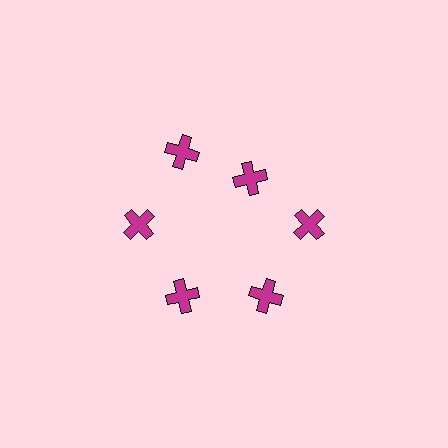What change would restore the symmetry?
The symmetry would be restored by moving it outward, back onto the ring so that all 6 crosses sit at equal angles and equal distance from the center.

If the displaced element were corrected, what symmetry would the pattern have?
It would have 6-fold rotational symmetry — the pattern would map onto itself every 60 degrees.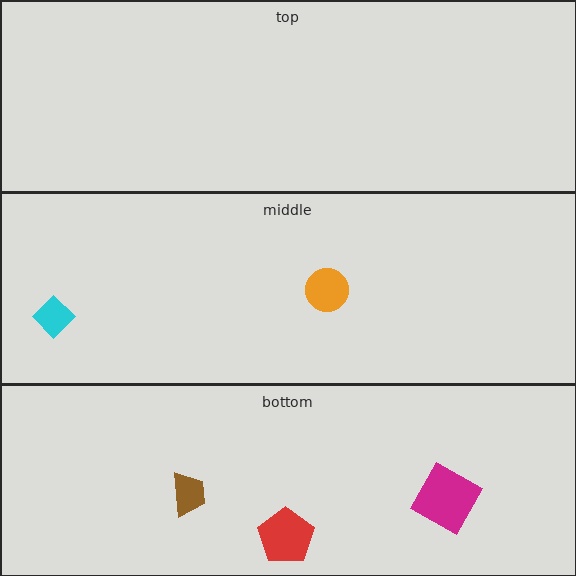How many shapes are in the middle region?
2.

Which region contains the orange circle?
The middle region.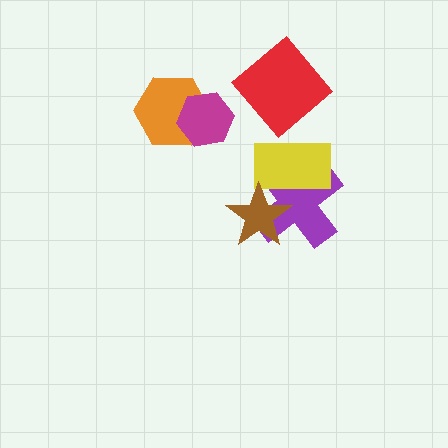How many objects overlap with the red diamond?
0 objects overlap with the red diamond.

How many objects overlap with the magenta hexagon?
1 object overlaps with the magenta hexagon.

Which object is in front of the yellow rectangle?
The brown star is in front of the yellow rectangle.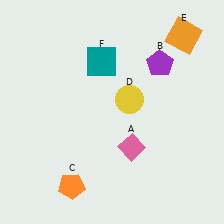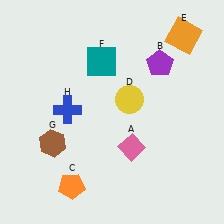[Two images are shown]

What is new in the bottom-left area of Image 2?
A brown hexagon (G) was added in the bottom-left area of Image 2.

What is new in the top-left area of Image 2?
A blue cross (H) was added in the top-left area of Image 2.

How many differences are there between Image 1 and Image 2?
There are 2 differences between the two images.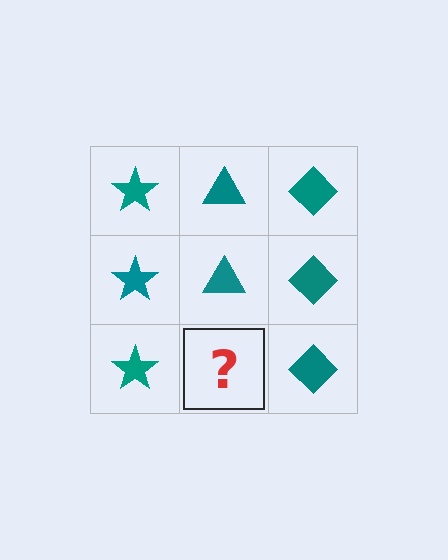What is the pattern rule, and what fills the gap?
The rule is that each column has a consistent shape. The gap should be filled with a teal triangle.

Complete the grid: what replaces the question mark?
The question mark should be replaced with a teal triangle.